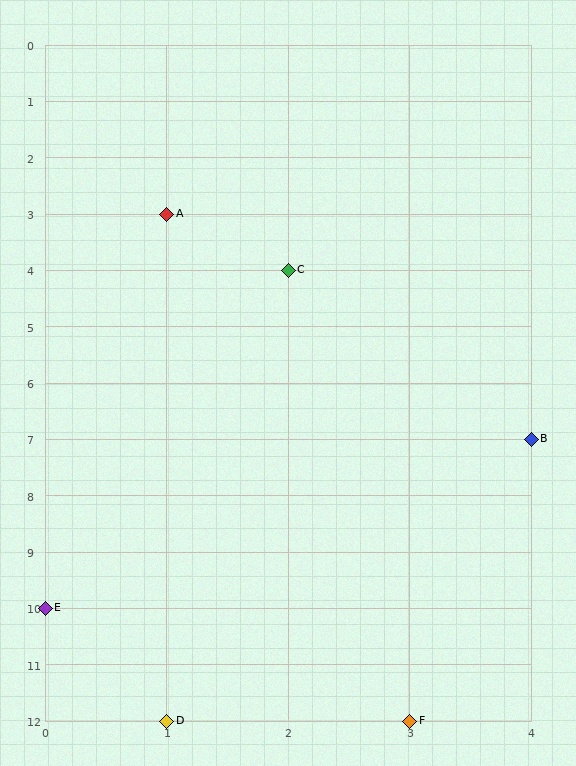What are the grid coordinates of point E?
Point E is at grid coordinates (0, 10).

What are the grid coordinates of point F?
Point F is at grid coordinates (3, 12).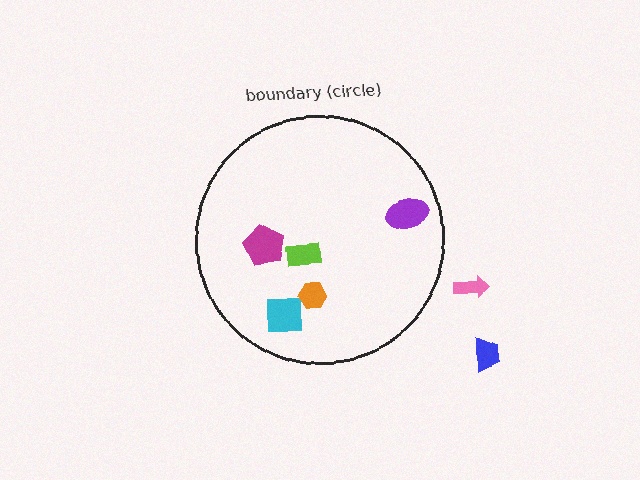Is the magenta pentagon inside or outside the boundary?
Inside.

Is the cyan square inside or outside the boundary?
Inside.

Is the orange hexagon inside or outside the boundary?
Inside.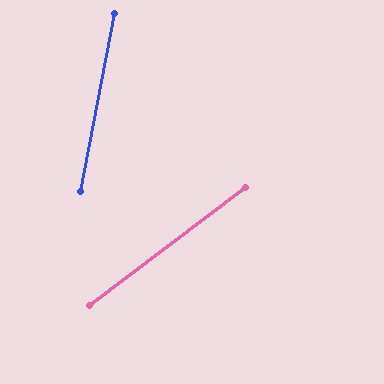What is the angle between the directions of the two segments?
Approximately 42 degrees.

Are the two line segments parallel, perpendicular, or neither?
Neither parallel nor perpendicular — they differ by about 42°.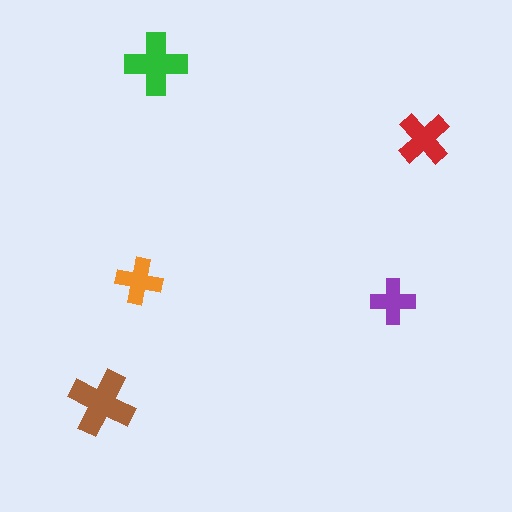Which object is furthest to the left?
The brown cross is leftmost.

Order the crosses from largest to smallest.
the brown one, the green one, the red one, the orange one, the purple one.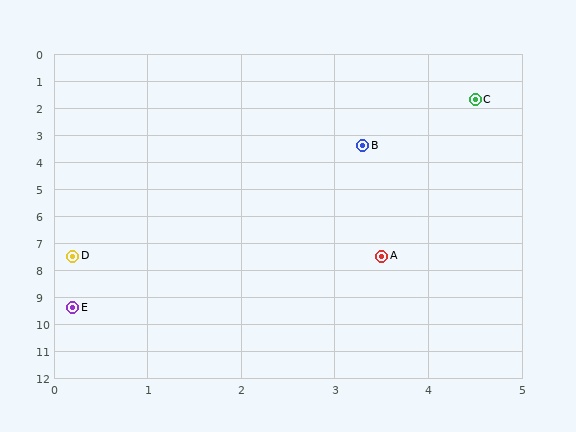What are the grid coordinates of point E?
Point E is at approximately (0.2, 9.4).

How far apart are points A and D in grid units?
Points A and D are about 3.3 grid units apart.